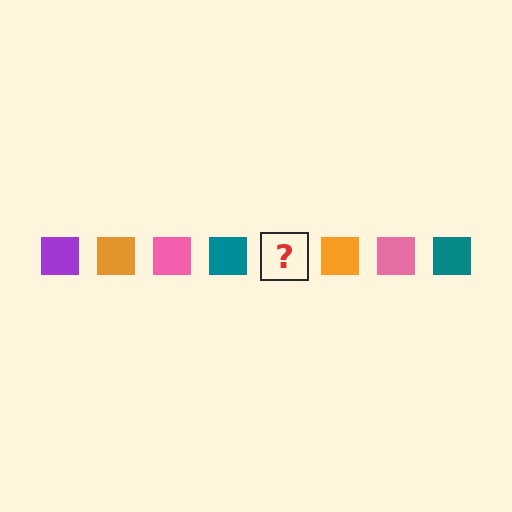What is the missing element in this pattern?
The missing element is a purple square.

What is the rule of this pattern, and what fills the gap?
The rule is that the pattern cycles through purple, orange, pink, teal squares. The gap should be filled with a purple square.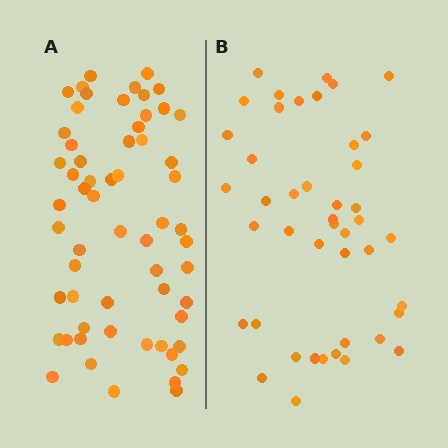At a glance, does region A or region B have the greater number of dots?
Region A (the left region) has more dots.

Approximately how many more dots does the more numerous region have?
Region A has approximately 15 more dots than region B.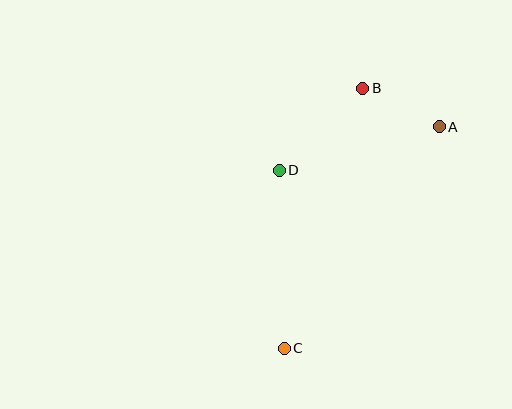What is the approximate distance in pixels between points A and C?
The distance between A and C is approximately 270 pixels.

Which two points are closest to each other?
Points A and B are closest to each other.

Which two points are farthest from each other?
Points B and C are farthest from each other.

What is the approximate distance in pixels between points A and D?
The distance between A and D is approximately 166 pixels.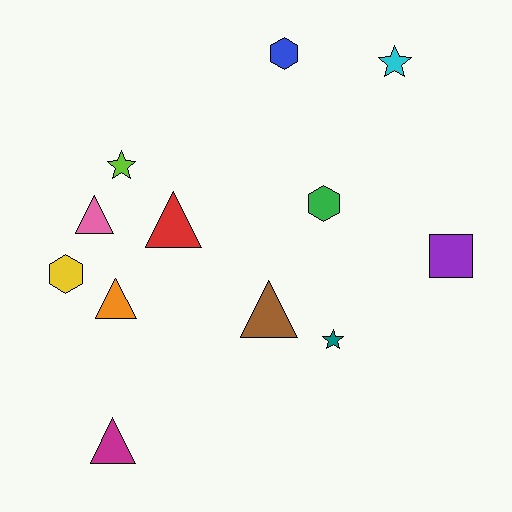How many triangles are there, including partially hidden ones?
There are 5 triangles.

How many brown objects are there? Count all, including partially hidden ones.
There is 1 brown object.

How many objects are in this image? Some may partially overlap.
There are 12 objects.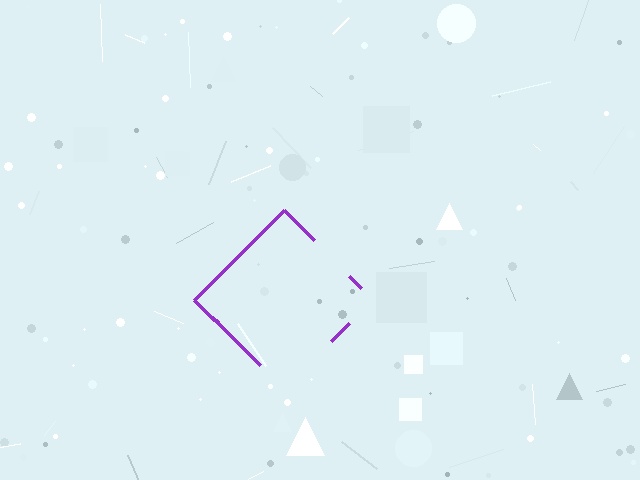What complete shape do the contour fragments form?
The contour fragments form a diamond.